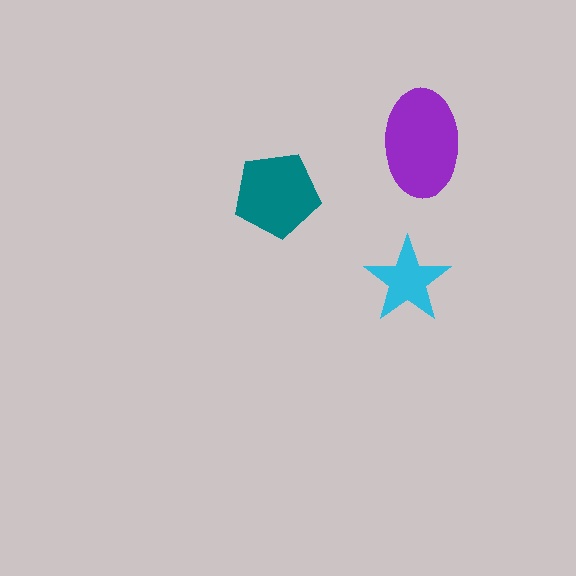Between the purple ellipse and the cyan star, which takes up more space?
The purple ellipse.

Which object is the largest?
The purple ellipse.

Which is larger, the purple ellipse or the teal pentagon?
The purple ellipse.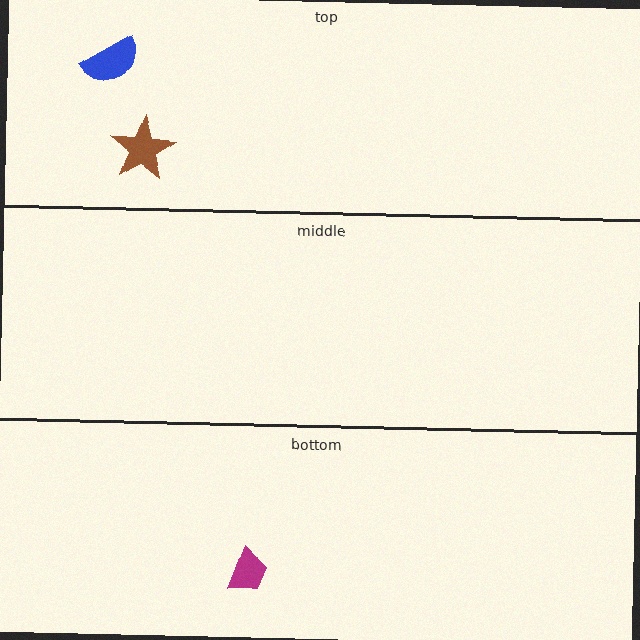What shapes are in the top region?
The brown star, the blue semicircle.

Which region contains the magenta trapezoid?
The bottom region.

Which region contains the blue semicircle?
The top region.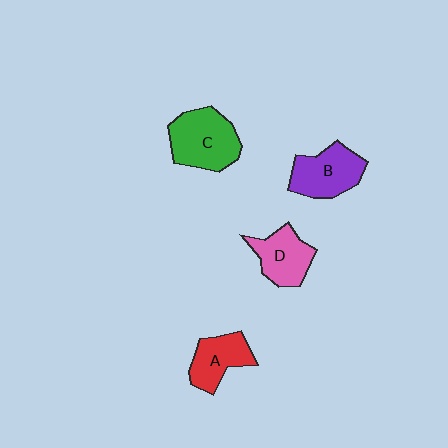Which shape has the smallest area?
Shape A (red).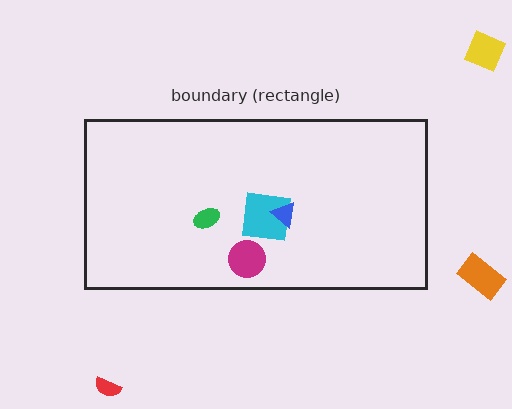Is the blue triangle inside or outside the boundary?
Inside.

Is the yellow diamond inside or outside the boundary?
Outside.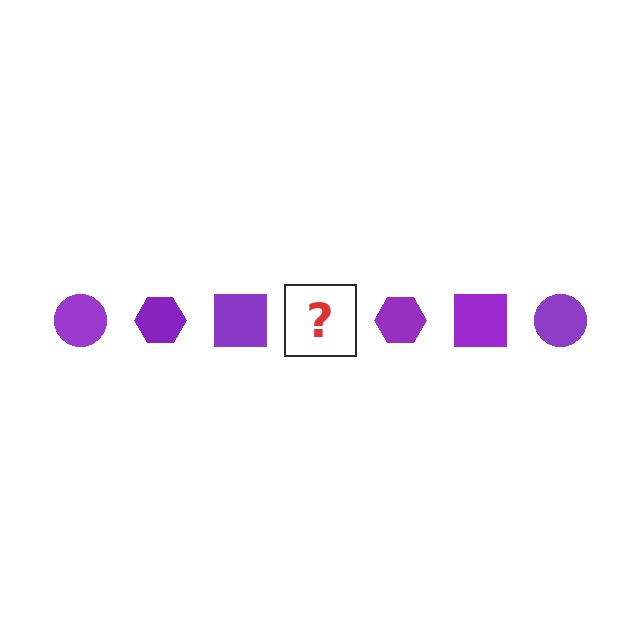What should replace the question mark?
The question mark should be replaced with a purple circle.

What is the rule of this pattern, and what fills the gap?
The rule is that the pattern cycles through circle, hexagon, square shapes in purple. The gap should be filled with a purple circle.